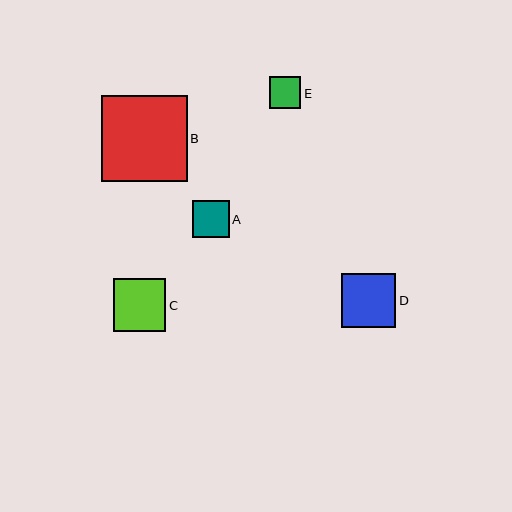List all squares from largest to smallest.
From largest to smallest: B, D, C, A, E.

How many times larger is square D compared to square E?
Square D is approximately 1.7 times the size of square E.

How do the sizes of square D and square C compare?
Square D and square C are approximately the same size.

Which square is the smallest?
Square E is the smallest with a size of approximately 31 pixels.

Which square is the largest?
Square B is the largest with a size of approximately 86 pixels.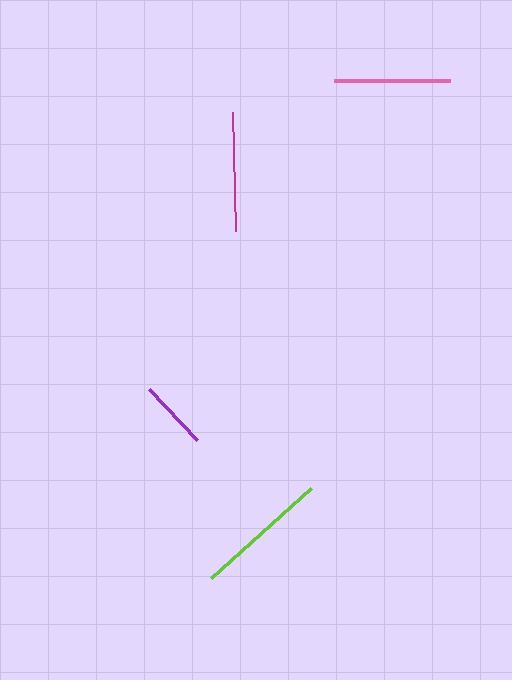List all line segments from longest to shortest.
From longest to shortest: lime, magenta, pink, purple.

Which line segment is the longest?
The lime line is the longest at approximately 134 pixels.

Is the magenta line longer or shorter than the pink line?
The magenta line is longer than the pink line.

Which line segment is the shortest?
The purple line is the shortest at approximately 70 pixels.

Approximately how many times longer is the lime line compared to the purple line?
The lime line is approximately 1.9 times the length of the purple line.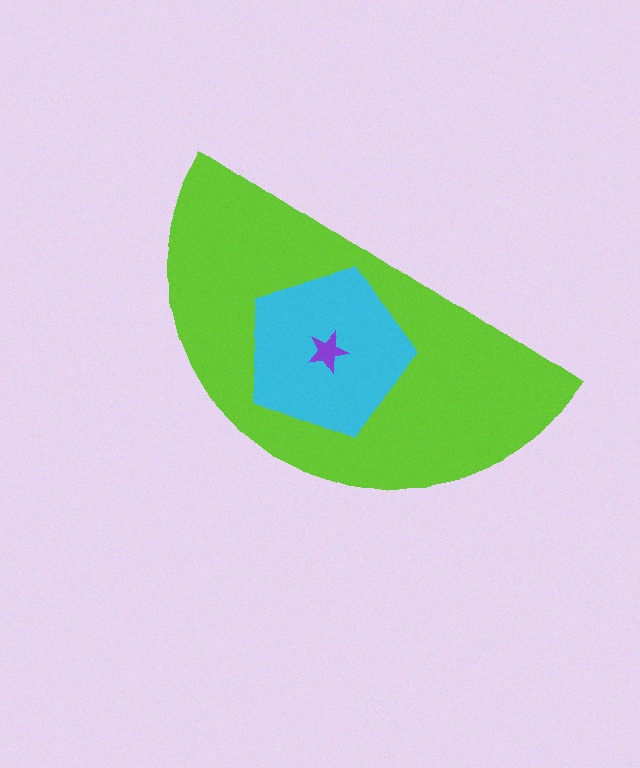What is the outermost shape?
The lime semicircle.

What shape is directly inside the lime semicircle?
The cyan pentagon.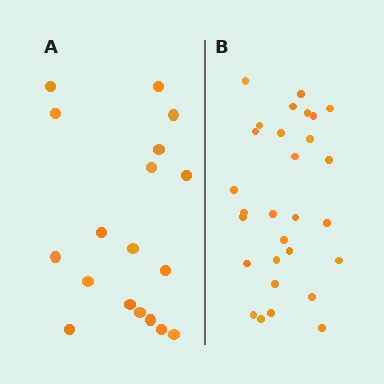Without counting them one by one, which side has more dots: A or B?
Region B (the right region) has more dots.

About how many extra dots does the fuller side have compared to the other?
Region B has roughly 12 or so more dots than region A.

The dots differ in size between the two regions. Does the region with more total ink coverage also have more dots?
No. Region A has more total ink coverage because its dots are larger, but region B actually contains more individual dots. Total area can be misleading — the number of items is what matters here.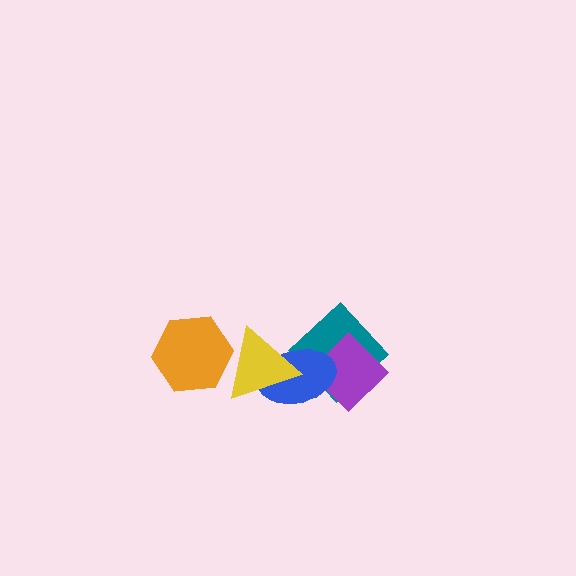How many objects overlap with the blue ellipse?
3 objects overlap with the blue ellipse.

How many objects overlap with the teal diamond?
2 objects overlap with the teal diamond.